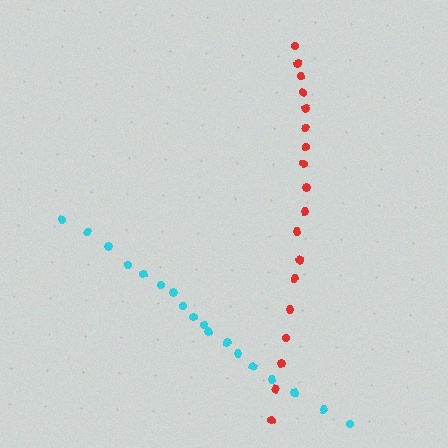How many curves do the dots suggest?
There are 2 distinct paths.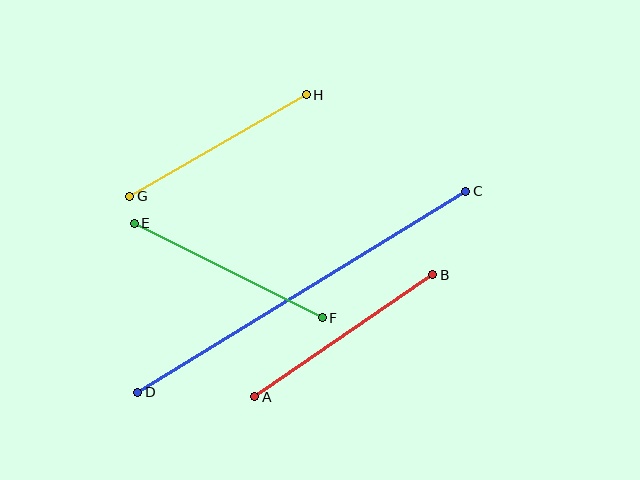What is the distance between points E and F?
The distance is approximately 211 pixels.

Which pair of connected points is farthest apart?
Points C and D are farthest apart.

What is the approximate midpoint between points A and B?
The midpoint is at approximately (344, 336) pixels.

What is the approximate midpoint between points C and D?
The midpoint is at approximately (302, 292) pixels.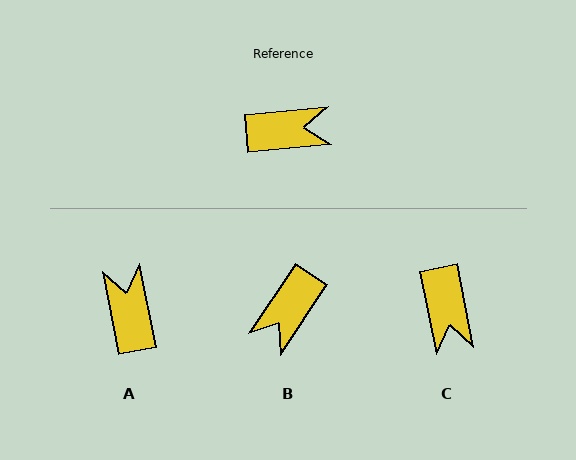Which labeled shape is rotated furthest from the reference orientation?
B, about 129 degrees away.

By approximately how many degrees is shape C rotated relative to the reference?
Approximately 84 degrees clockwise.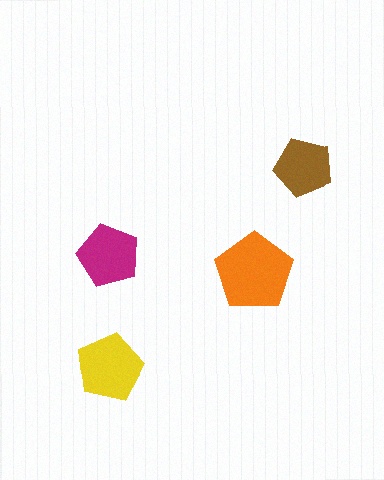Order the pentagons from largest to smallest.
the orange one, the yellow one, the magenta one, the brown one.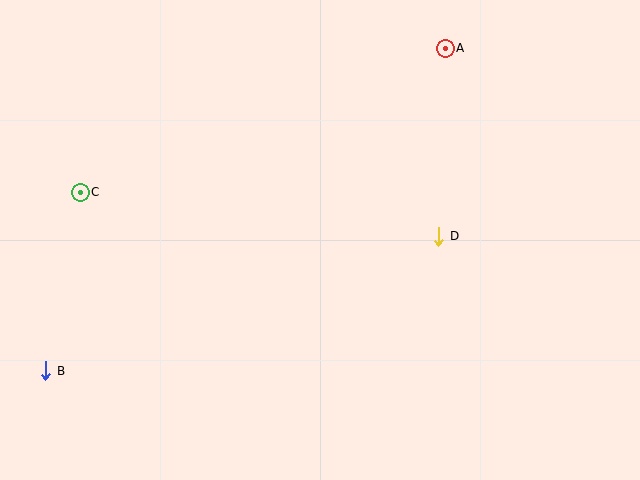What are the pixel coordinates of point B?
Point B is at (46, 371).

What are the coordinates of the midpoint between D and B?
The midpoint between D and B is at (242, 303).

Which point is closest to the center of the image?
Point D at (439, 236) is closest to the center.